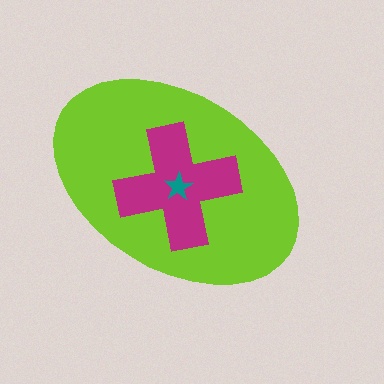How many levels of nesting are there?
3.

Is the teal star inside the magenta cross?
Yes.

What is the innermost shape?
The teal star.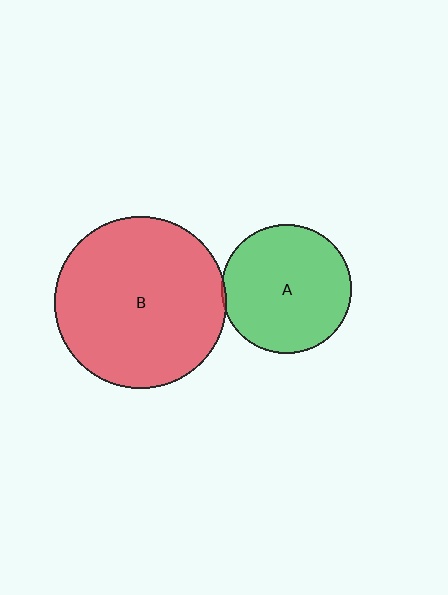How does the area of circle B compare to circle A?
Approximately 1.8 times.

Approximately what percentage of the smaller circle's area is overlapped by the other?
Approximately 5%.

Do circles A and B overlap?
Yes.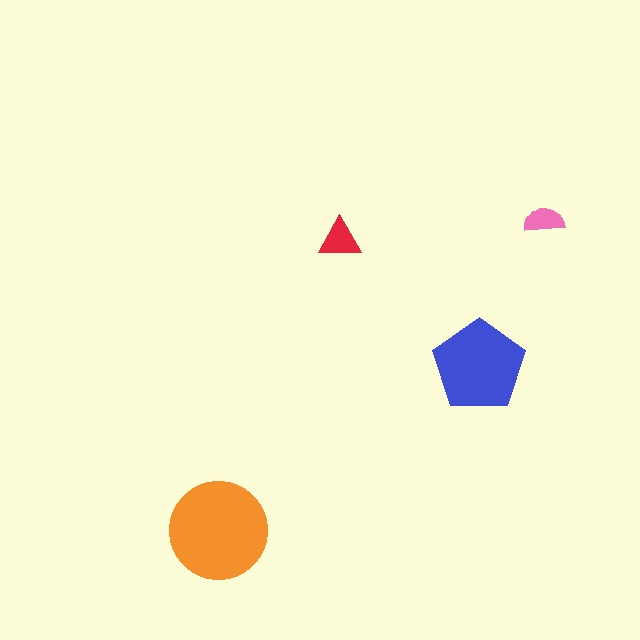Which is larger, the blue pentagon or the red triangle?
The blue pentagon.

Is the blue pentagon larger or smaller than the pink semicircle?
Larger.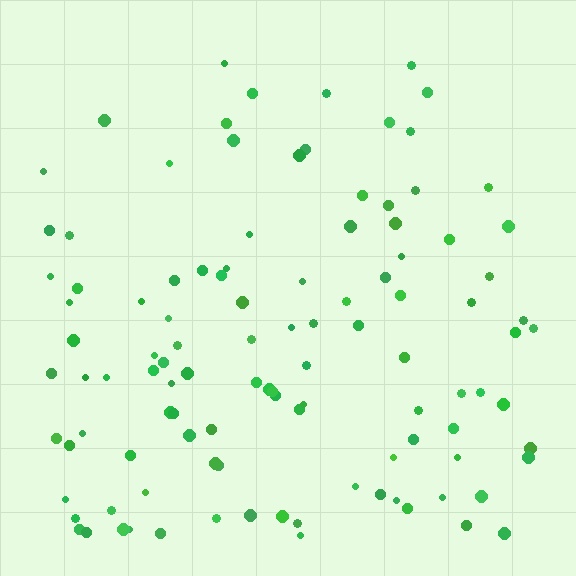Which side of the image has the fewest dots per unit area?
The top.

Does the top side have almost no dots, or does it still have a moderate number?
Still a moderate number, just noticeably fewer than the bottom.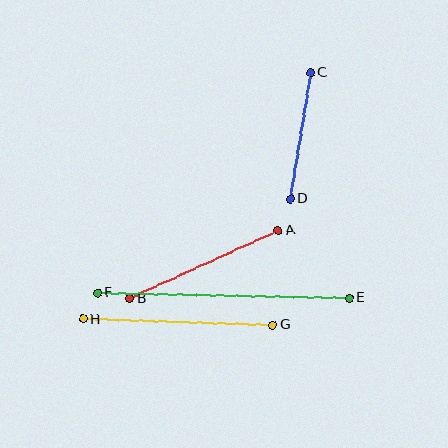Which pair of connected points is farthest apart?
Points E and F are farthest apart.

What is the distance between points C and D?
The distance is approximately 128 pixels.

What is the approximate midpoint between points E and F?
The midpoint is at approximately (224, 295) pixels.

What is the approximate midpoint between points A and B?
The midpoint is at approximately (204, 265) pixels.